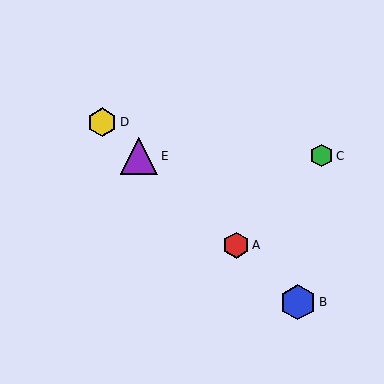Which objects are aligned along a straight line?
Objects A, B, D, E are aligned along a straight line.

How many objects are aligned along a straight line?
4 objects (A, B, D, E) are aligned along a straight line.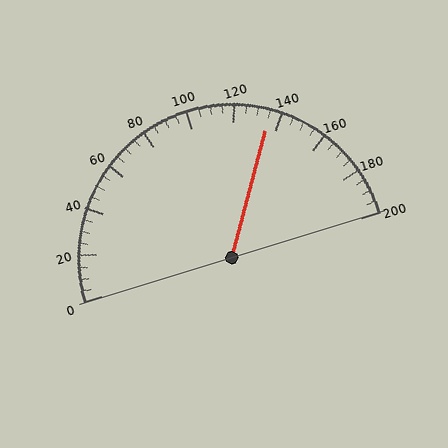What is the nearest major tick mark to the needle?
The nearest major tick mark is 140.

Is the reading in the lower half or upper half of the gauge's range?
The reading is in the upper half of the range (0 to 200).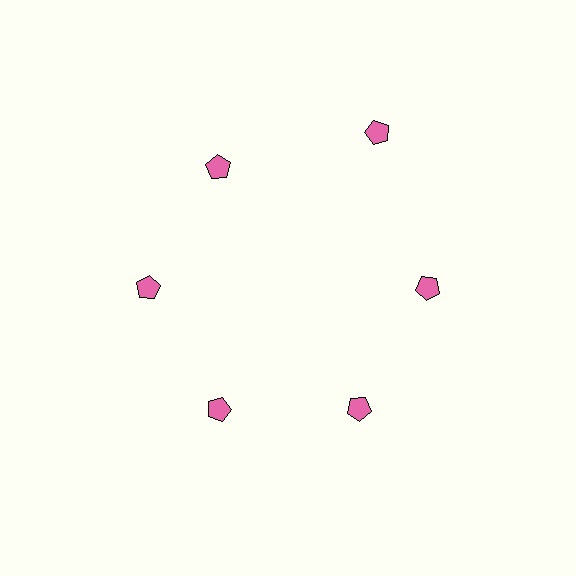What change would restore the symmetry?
The symmetry would be restored by moving it inward, back onto the ring so that all 6 pentagons sit at equal angles and equal distance from the center.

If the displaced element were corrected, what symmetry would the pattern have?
It would have 6-fold rotational symmetry — the pattern would map onto itself every 60 degrees.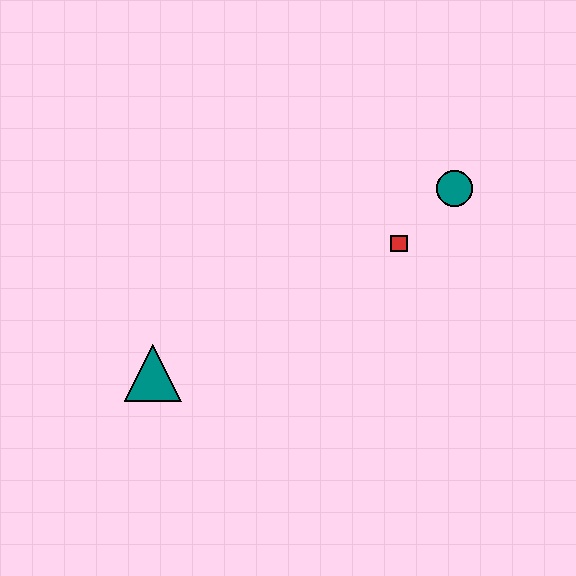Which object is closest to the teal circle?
The red square is closest to the teal circle.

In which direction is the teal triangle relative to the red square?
The teal triangle is to the left of the red square.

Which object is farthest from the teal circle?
The teal triangle is farthest from the teal circle.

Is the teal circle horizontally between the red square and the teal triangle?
No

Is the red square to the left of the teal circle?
Yes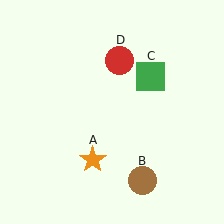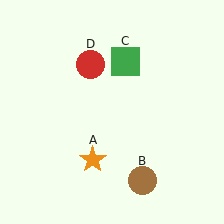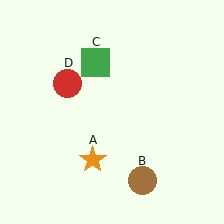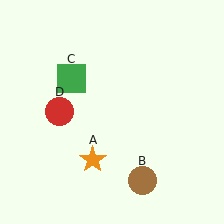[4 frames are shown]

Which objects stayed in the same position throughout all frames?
Orange star (object A) and brown circle (object B) remained stationary.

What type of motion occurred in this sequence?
The green square (object C), red circle (object D) rotated counterclockwise around the center of the scene.